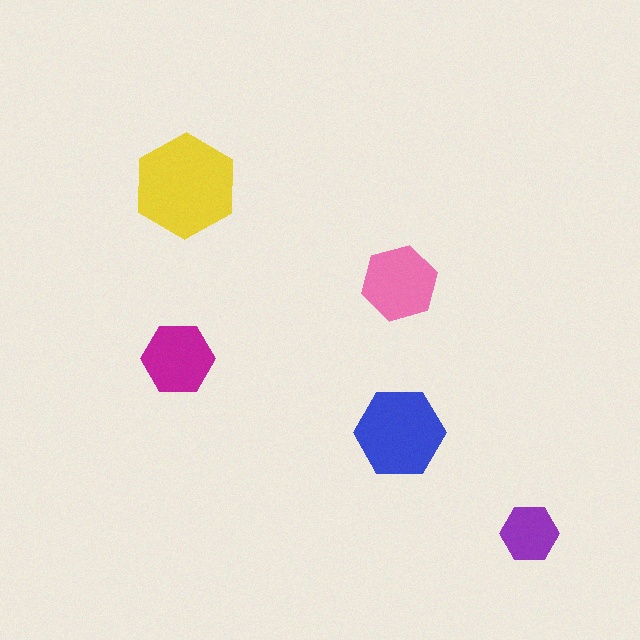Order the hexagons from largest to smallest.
the yellow one, the blue one, the pink one, the magenta one, the purple one.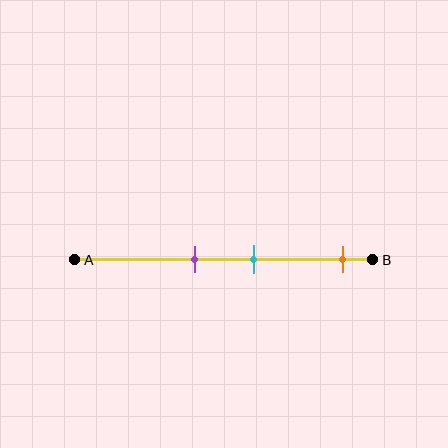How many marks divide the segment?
There are 3 marks dividing the segment.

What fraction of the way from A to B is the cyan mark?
The cyan mark is approximately 60% (0.6) of the way from A to B.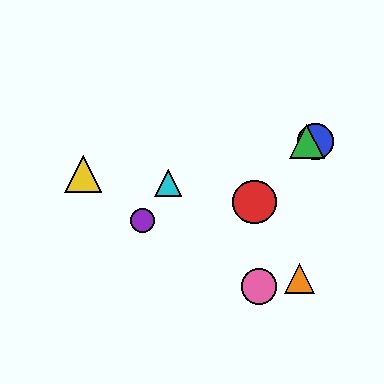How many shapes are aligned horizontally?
2 shapes (the blue circle, the green triangle) are aligned horizontally.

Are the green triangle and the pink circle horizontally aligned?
No, the green triangle is at y≈142 and the pink circle is at y≈286.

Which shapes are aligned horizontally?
The blue circle, the green triangle are aligned horizontally.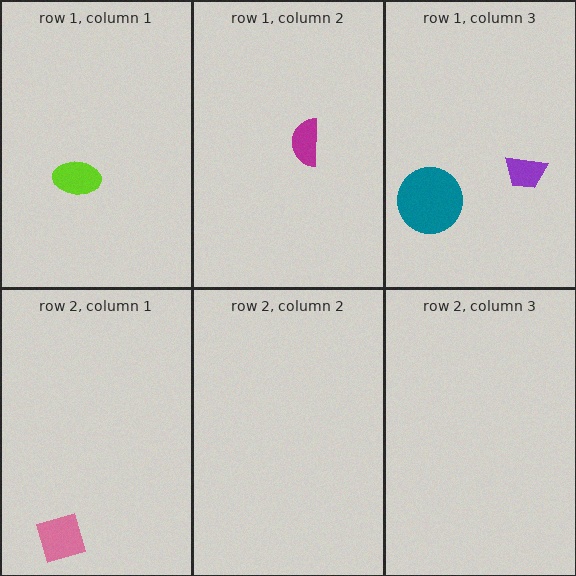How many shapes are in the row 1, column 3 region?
2.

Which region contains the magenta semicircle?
The row 1, column 2 region.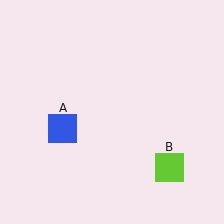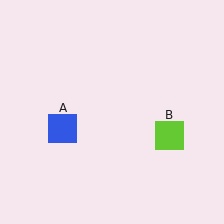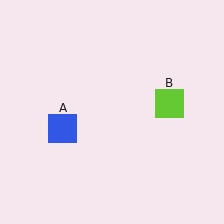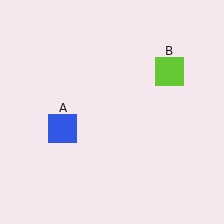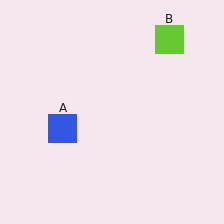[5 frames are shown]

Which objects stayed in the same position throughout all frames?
Blue square (object A) remained stationary.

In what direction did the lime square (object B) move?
The lime square (object B) moved up.